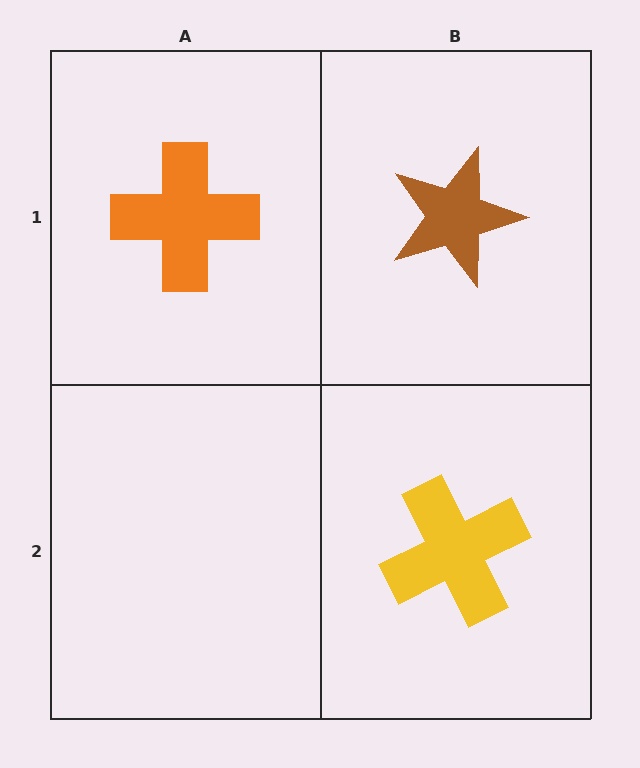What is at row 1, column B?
A brown star.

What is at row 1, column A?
An orange cross.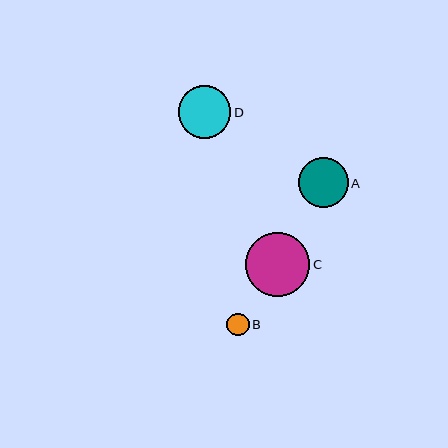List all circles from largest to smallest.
From largest to smallest: C, D, A, B.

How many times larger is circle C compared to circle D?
Circle C is approximately 1.2 times the size of circle D.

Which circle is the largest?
Circle C is the largest with a size of approximately 64 pixels.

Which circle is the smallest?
Circle B is the smallest with a size of approximately 23 pixels.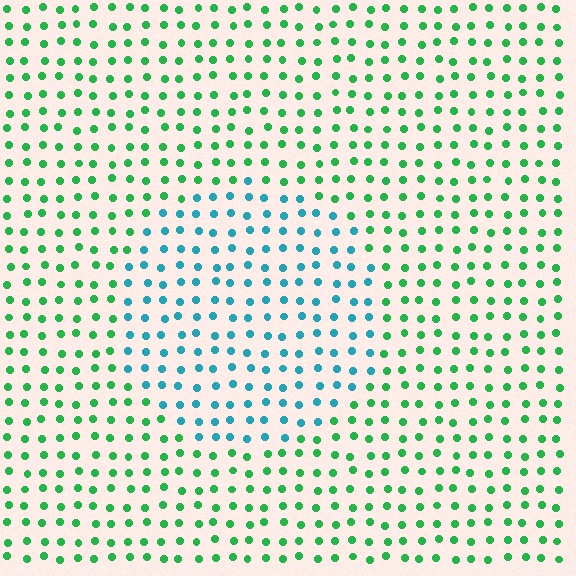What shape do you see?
I see a circle.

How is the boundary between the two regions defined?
The boundary is defined purely by a slight shift in hue (about 52 degrees). Spacing, size, and orientation are identical on both sides.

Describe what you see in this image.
The image is filled with small green elements in a uniform arrangement. A circle-shaped region is visible where the elements are tinted to a slightly different hue, forming a subtle color boundary.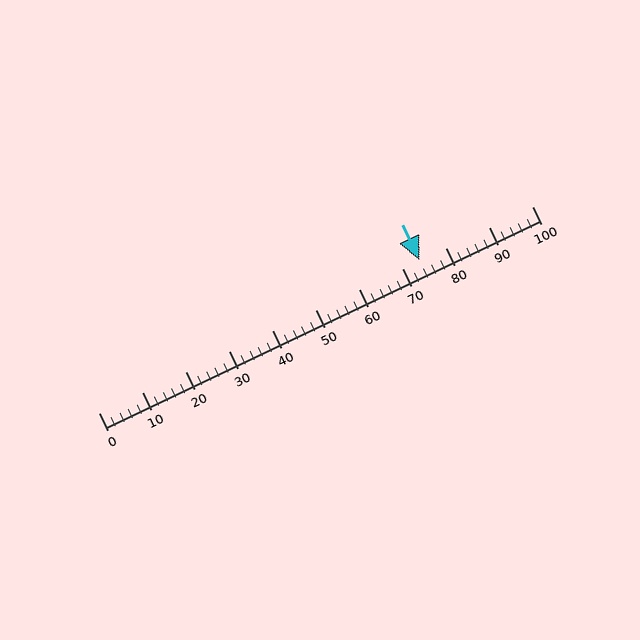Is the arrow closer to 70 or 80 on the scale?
The arrow is closer to 70.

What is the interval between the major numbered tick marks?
The major tick marks are spaced 10 units apart.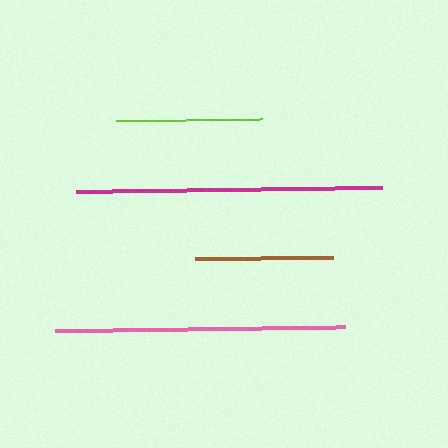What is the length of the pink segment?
The pink segment is approximately 291 pixels long.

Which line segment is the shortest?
The brown line is the shortest at approximately 138 pixels.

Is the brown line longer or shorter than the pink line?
The pink line is longer than the brown line.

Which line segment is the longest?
The magenta line is the longest at approximately 306 pixels.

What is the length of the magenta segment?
The magenta segment is approximately 306 pixels long.